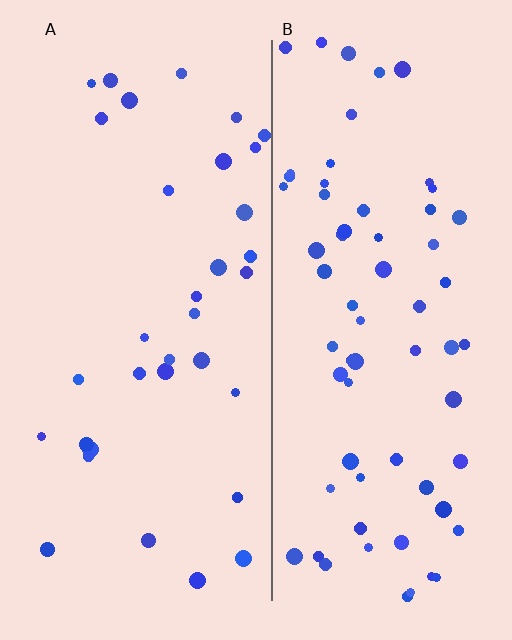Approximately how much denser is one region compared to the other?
Approximately 2.0× — region B over region A.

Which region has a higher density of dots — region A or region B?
B (the right).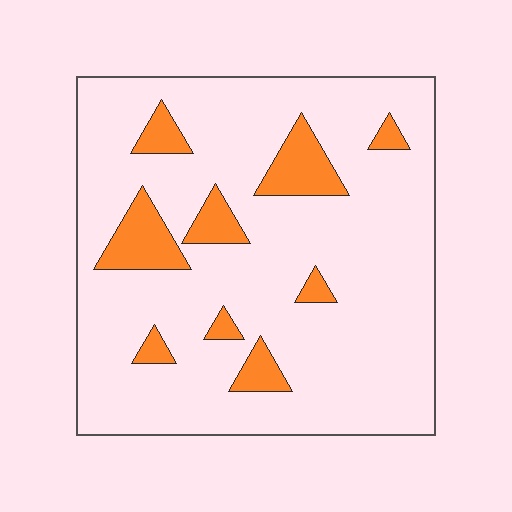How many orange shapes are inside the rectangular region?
9.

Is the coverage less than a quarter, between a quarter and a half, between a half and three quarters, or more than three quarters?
Less than a quarter.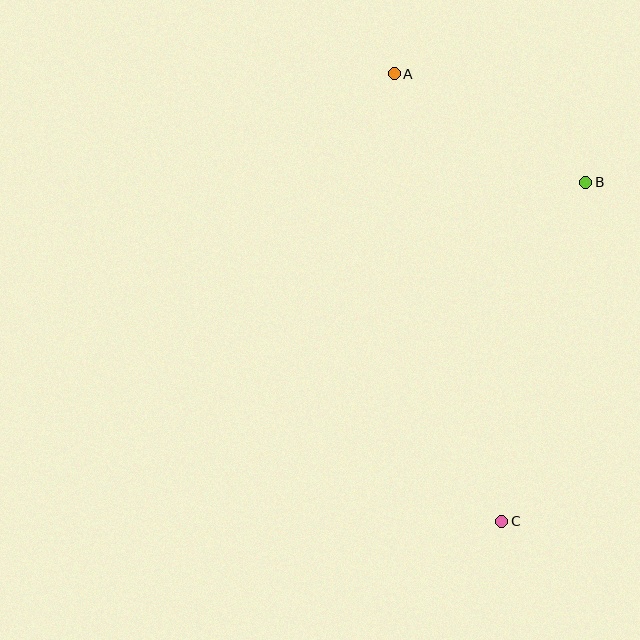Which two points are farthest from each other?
Points A and C are farthest from each other.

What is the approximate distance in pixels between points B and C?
The distance between B and C is approximately 349 pixels.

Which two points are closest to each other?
Points A and B are closest to each other.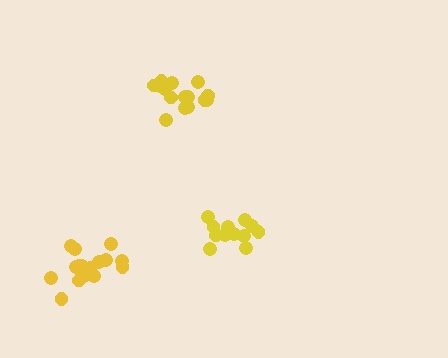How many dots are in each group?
Group 1: 12 dots, Group 2: 16 dots, Group 3: 17 dots (45 total).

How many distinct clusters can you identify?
There are 3 distinct clusters.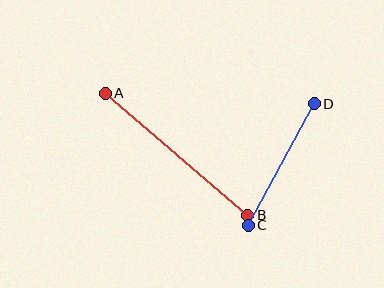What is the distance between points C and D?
The distance is approximately 138 pixels.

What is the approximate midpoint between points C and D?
The midpoint is at approximately (281, 164) pixels.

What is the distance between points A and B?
The distance is approximately 188 pixels.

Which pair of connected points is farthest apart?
Points A and B are farthest apart.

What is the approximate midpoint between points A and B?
The midpoint is at approximately (176, 154) pixels.